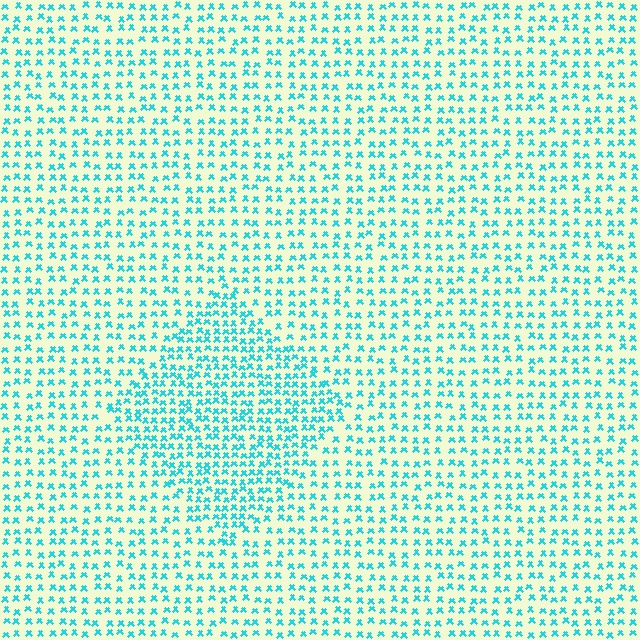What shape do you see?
I see a diamond.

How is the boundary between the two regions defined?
The boundary is defined by a change in element density (approximately 1.7x ratio). All elements are the same color, size, and shape.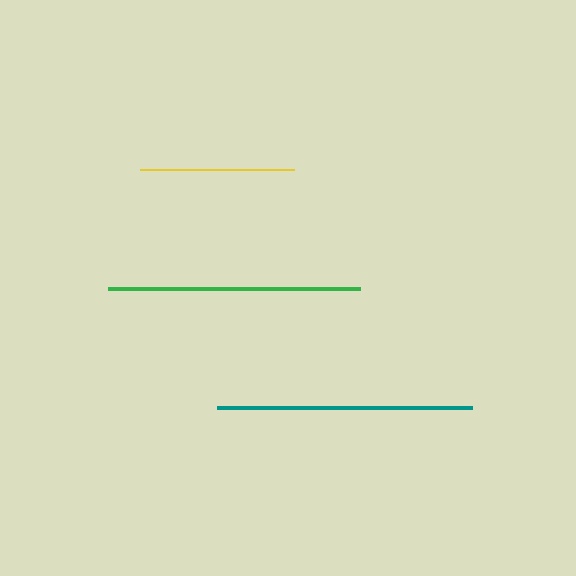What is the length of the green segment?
The green segment is approximately 252 pixels long.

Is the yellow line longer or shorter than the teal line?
The teal line is longer than the yellow line.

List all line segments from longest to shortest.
From longest to shortest: teal, green, yellow.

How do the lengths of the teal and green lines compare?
The teal and green lines are approximately the same length.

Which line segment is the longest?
The teal line is the longest at approximately 254 pixels.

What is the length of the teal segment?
The teal segment is approximately 254 pixels long.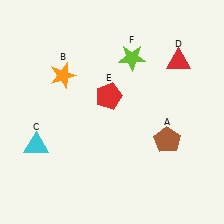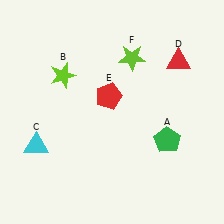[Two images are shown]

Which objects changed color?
A changed from brown to green. B changed from orange to lime.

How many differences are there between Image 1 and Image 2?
There are 2 differences between the two images.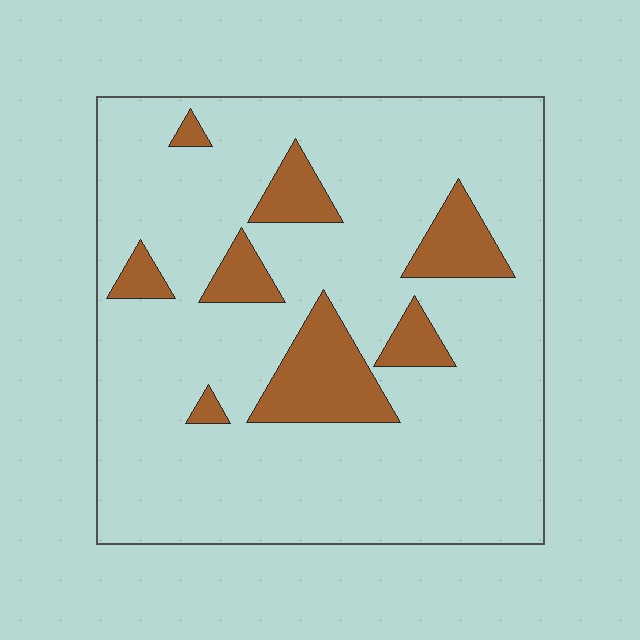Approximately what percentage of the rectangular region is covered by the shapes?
Approximately 15%.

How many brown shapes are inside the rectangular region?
8.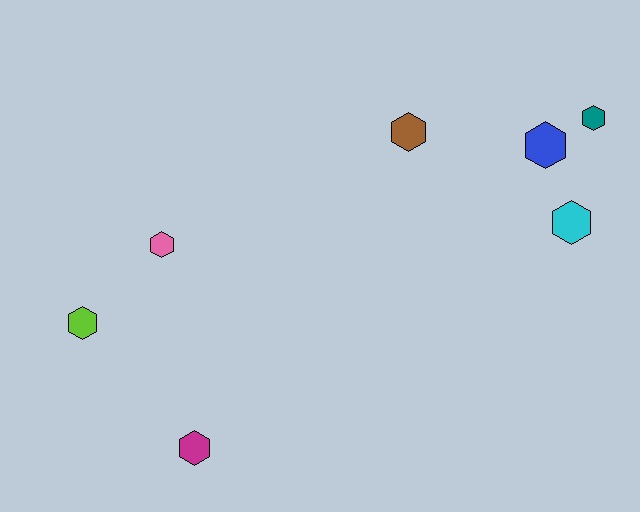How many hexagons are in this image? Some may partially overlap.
There are 7 hexagons.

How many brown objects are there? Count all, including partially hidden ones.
There is 1 brown object.